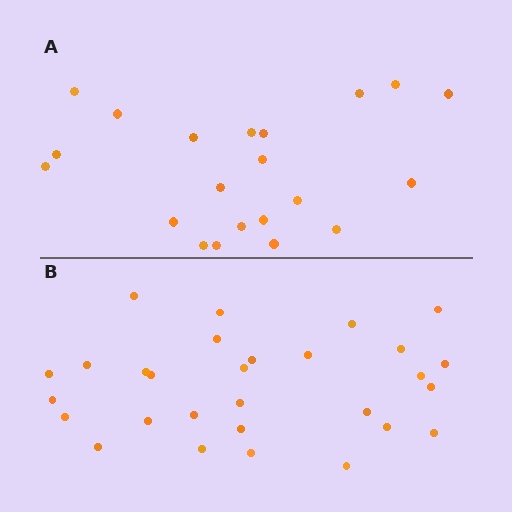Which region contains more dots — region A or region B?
Region B (the bottom region) has more dots.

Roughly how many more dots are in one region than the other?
Region B has roughly 8 or so more dots than region A.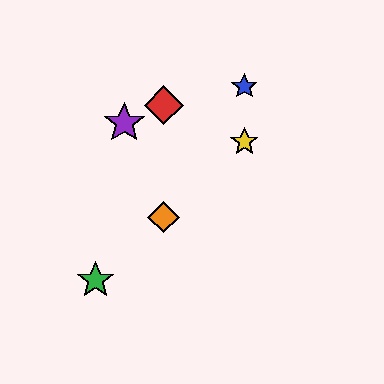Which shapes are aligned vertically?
The blue star, the yellow star are aligned vertically.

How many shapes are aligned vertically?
2 shapes (the blue star, the yellow star) are aligned vertically.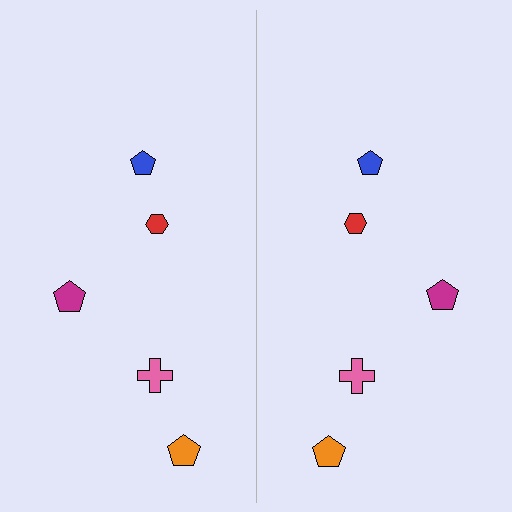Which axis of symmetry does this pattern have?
The pattern has a vertical axis of symmetry running through the center of the image.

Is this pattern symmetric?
Yes, this pattern has bilateral (reflection) symmetry.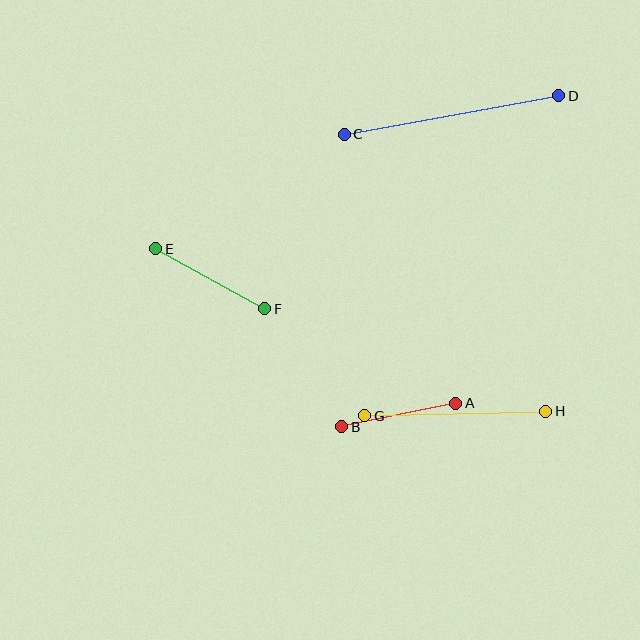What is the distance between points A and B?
The distance is approximately 116 pixels.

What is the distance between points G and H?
The distance is approximately 181 pixels.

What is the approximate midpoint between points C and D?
The midpoint is at approximately (451, 115) pixels.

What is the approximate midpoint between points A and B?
The midpoint is at approximately (399, 415) pixels.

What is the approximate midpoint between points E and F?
The midpoint is at approximately (210, 279) pixels.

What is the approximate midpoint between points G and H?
The midpoint is at approximately (455, 414) pixels.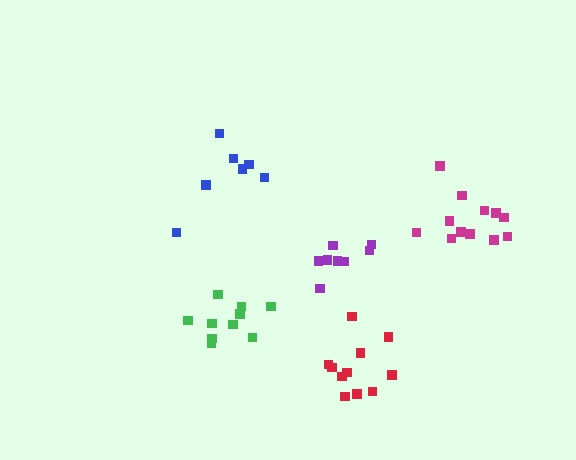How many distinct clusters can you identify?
There are 5 distinct clusters.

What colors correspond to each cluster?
The clusters are colored: red, blue, purple, magenta, green.